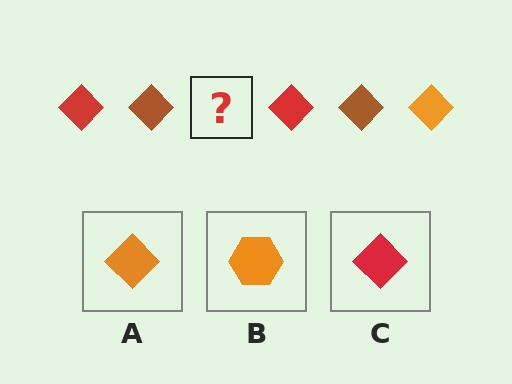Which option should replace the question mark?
Option A.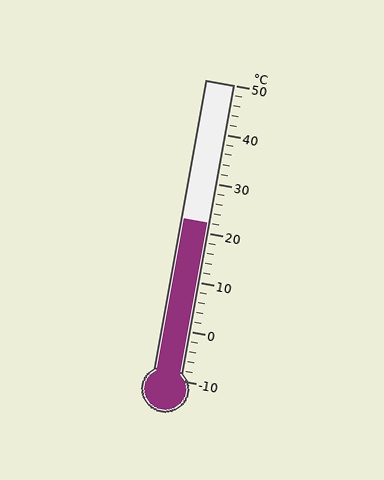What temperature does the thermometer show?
The thermometer shows approximately 22°C.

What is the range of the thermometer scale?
The thermometer scale ranges from -10°C to 50°C.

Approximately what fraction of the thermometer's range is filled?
The thermometer is filled to approximately 55% of its range.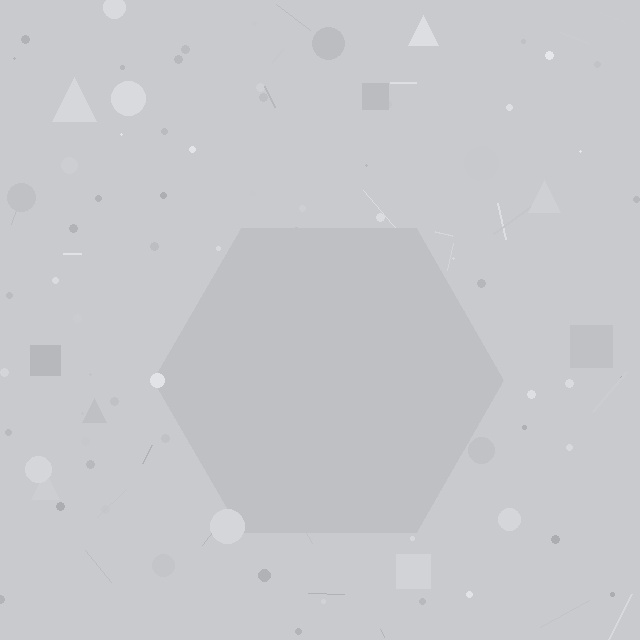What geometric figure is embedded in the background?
A hexagon is embedded in the background.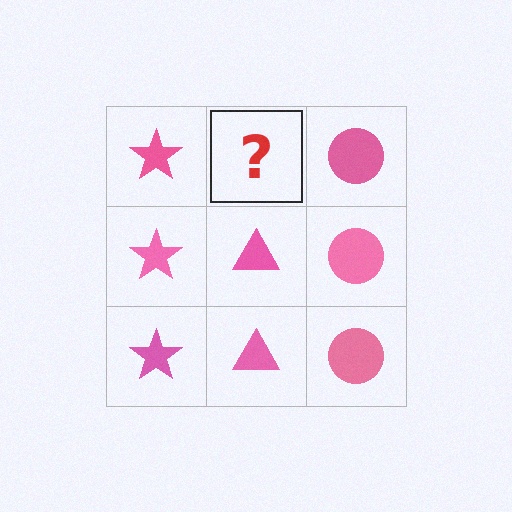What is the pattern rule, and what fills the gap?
The rule is that each column has a consistent shape. The gap should be filled with a pink triangle.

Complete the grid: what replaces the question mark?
The question mark should be replaced with a pink triangle.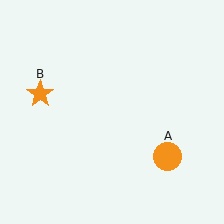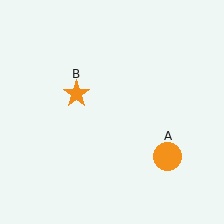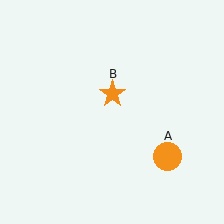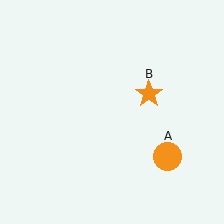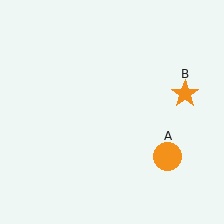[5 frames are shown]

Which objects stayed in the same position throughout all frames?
Orange circle (object A) remained stationary.